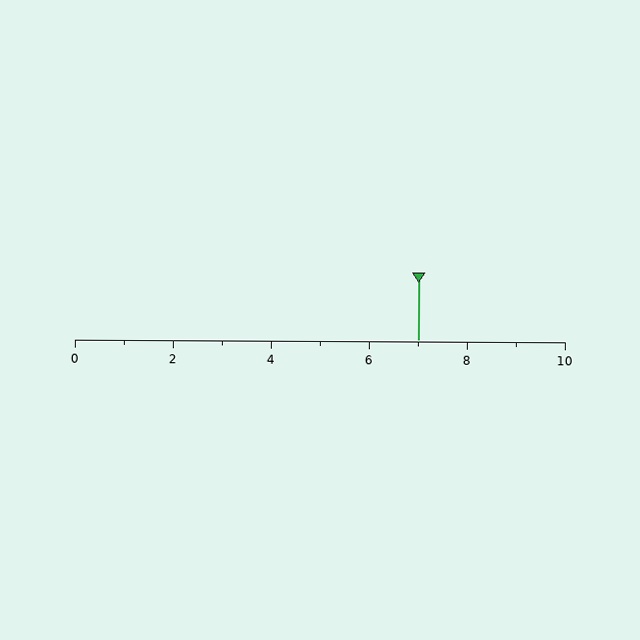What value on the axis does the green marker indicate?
The marker indicates approximately 7.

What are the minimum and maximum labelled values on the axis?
The axis runs from 0 to 10.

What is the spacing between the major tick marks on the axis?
The major ticks are spaced 2 apart.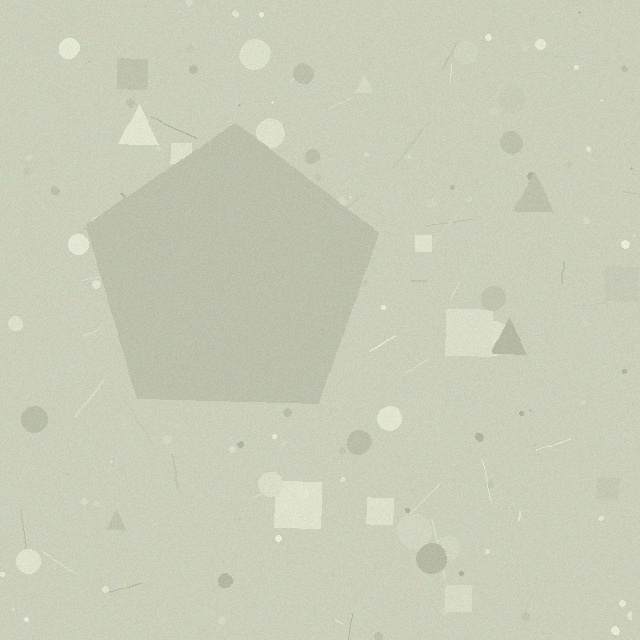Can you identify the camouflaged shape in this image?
The camouflaged shape is a pentagon.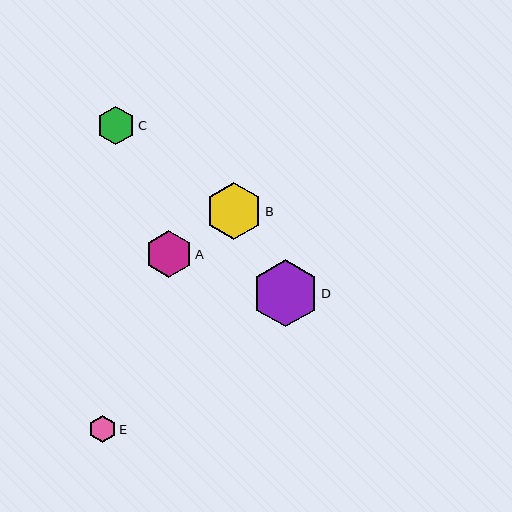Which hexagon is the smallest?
Hexagon E is the smallest with a size of approximately 27 pixels.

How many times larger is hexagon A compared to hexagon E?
Hexagon A is approximately 1.7 times the size of hexagon E.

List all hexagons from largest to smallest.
From largest to smallest: D, B, A, C, E.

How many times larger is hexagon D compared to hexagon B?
Hexagon D is approximately 1.2 times the size of hexagon B.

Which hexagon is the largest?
Hexagon D is the largest with a size of approximately 67 pixels.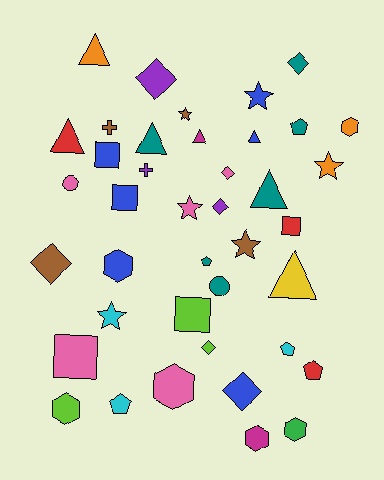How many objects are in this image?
There are 40 objects.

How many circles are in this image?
There are 2 circles.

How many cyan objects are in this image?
There are 3 cyan objects.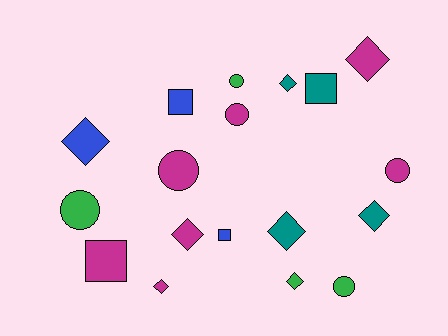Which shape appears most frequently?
Diamond, with 8 objects.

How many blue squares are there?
There are 2 blue squares.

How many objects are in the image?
There are 18 objects.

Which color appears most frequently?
Magenta, with 7 objects.